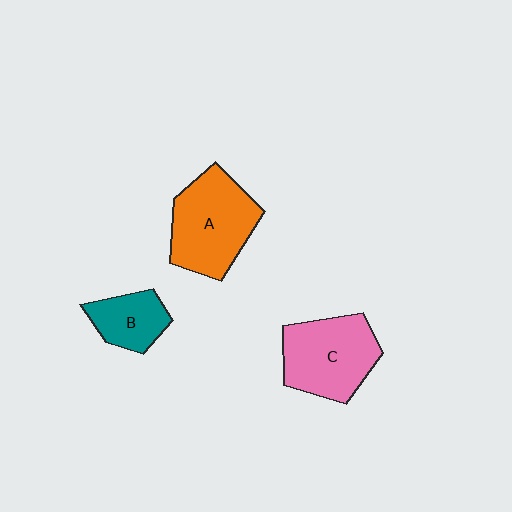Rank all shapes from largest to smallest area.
From largest to smallest: A (orange), C (pink), B (teal).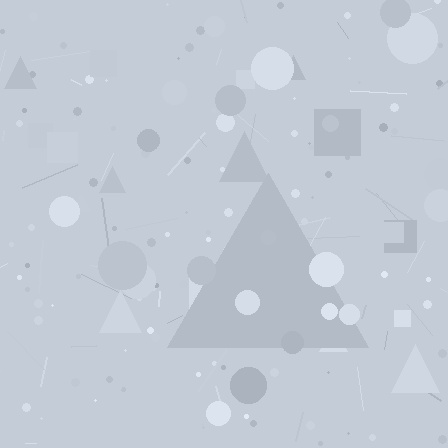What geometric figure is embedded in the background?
A triangle is embedded in the background.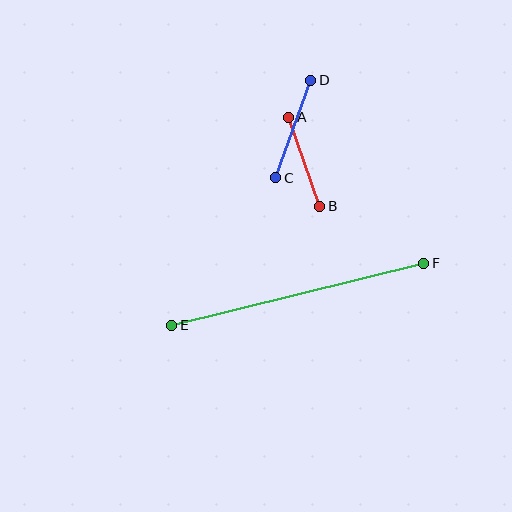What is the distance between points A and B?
The distance is approximately 94 pixels.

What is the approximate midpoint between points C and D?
The midpoint is at approximately (293, 129) pixels.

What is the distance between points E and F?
The distance is approximately 259 pixels.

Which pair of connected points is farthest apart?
Points E and F are farthest apart.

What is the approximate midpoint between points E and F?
The midpoint is at approximately (298, 294) pixels.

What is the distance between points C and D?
The distance is approximately 103 pixels.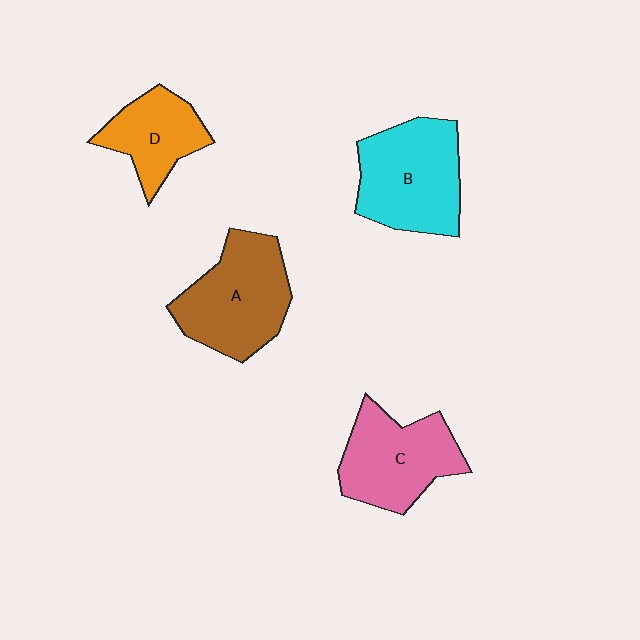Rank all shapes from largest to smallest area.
From largest to smallest: B (cyan), A (brown), C (pink), D (orange).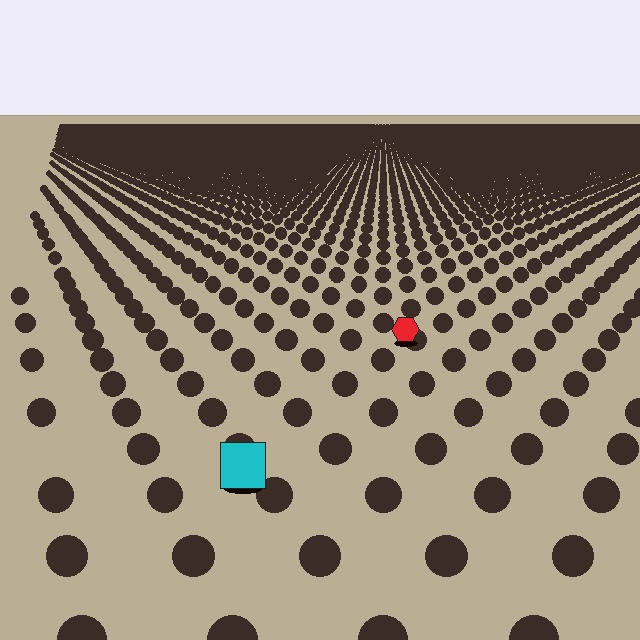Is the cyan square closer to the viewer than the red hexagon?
Yes. The cyan square is closer — you can tell from the texture gradient: the ground texture is coarser near it.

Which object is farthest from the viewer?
The red hexagon is farthest from the viewer. It appears smaller and the ground texture around it is denser.